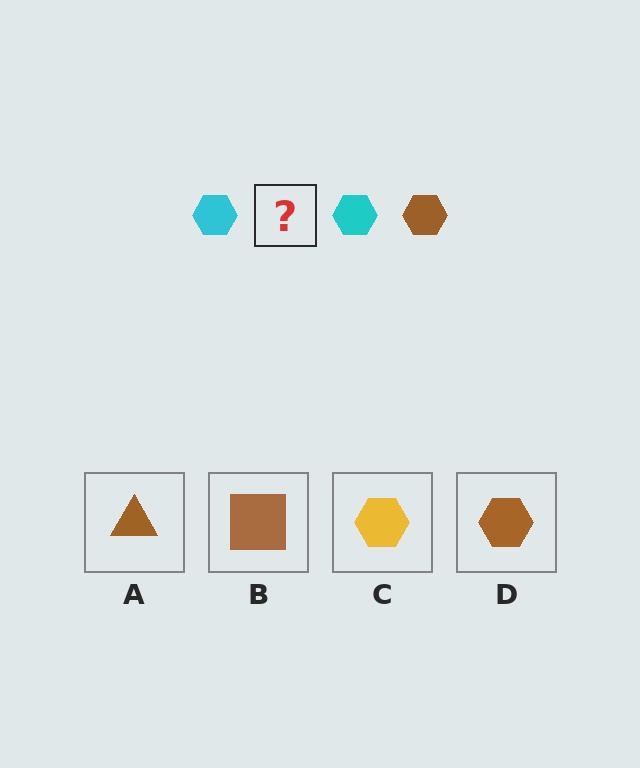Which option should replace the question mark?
Option D.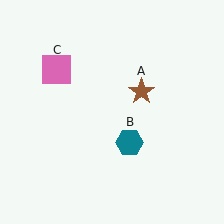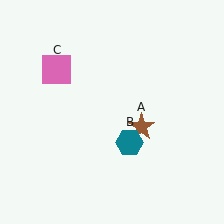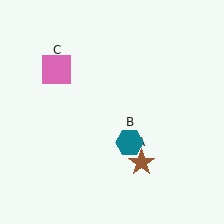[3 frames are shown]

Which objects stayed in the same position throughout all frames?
Teal hexagon (object B) and pink square (object C) remained stationary.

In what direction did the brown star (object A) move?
The brown star (object A) moved down.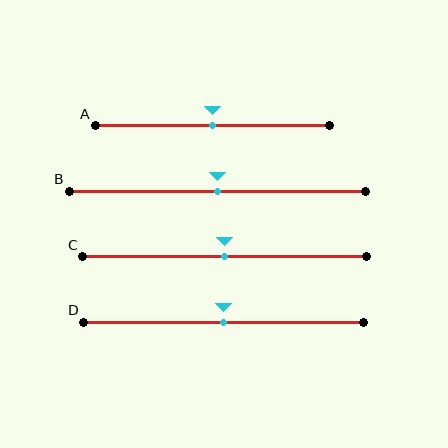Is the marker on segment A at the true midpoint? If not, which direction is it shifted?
Yes, the marker on segment A is at the true midpoint.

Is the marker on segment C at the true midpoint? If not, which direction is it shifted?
Yes, the marker on segment C is at the true midpoint.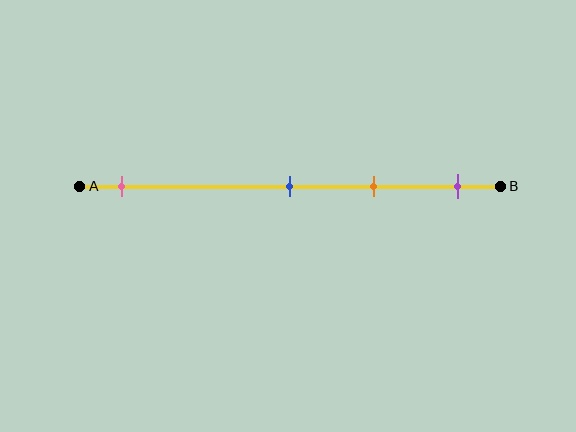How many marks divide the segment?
There are 4 marks dividing the segment.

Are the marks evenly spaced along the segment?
No, the marks are not evenly spaced.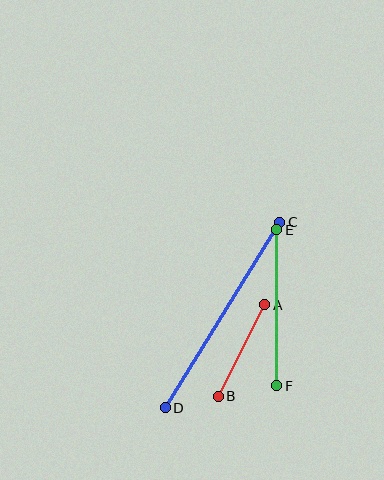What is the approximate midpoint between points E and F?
The midpoint is at approximately (277, 308) pixels.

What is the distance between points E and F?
The distance is approximately 156 pixels.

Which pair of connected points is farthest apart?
Points C and D are farthest apart.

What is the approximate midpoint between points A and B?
The midpoint is at approximately (241, 351) pixels.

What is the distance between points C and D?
The distance is approximately 218 pixels.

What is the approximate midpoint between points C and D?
The midpoint is at approximately (223, 315) pixels.